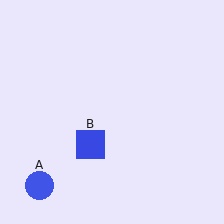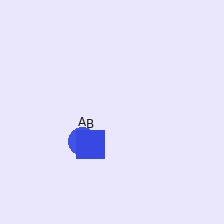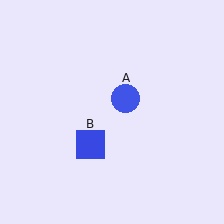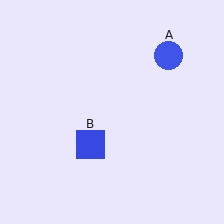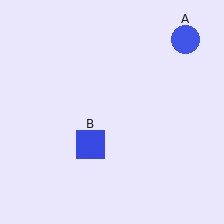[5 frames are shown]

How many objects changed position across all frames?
1 object changed position: blue circle (object A).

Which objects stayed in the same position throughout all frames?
Blue square (object B) remained stationary.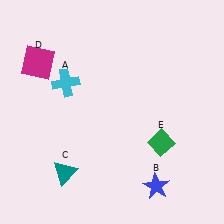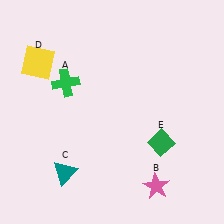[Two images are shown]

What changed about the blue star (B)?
In Image 1, B is blue. In Image 2, it changed to pink.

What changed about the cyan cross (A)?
In Image 1, A is cyan. In Image 2, it changed to green.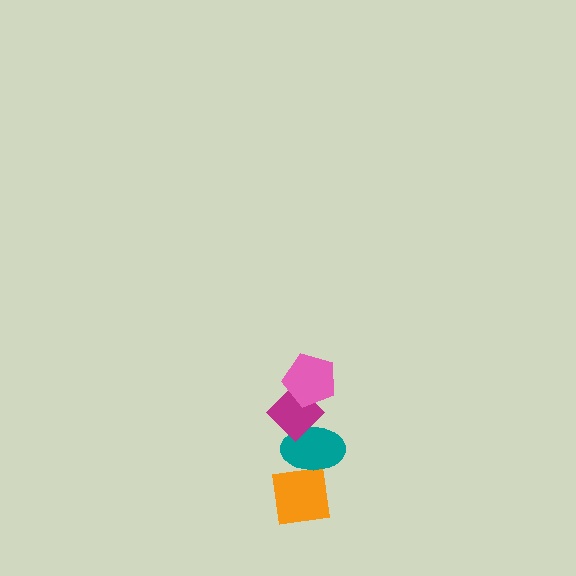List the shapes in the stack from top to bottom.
From top to bottom: the pink pentagon, the magenta diamond, the teal ellipse, the orange square.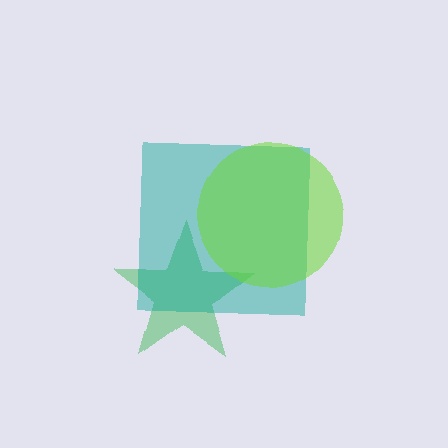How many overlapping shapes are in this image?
There are 3 overlapping shapes in the image.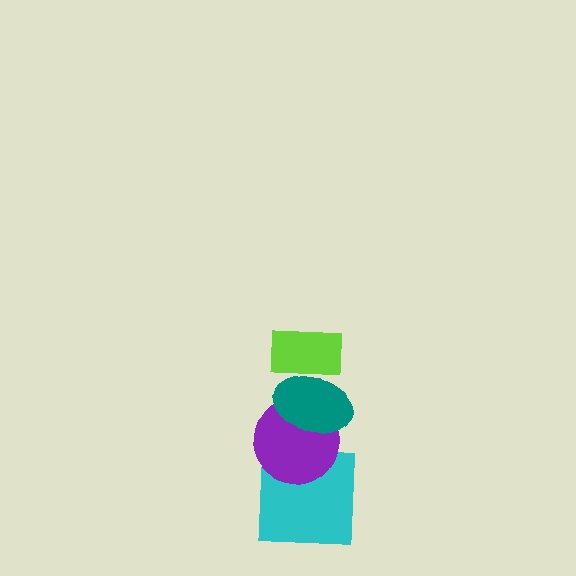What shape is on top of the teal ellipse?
The lime rectangle is on top of the teal ellipse.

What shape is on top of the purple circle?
The teal ellipse is on top of the purple circle.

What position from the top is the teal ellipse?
The teal ellipse is 2nd from the top.